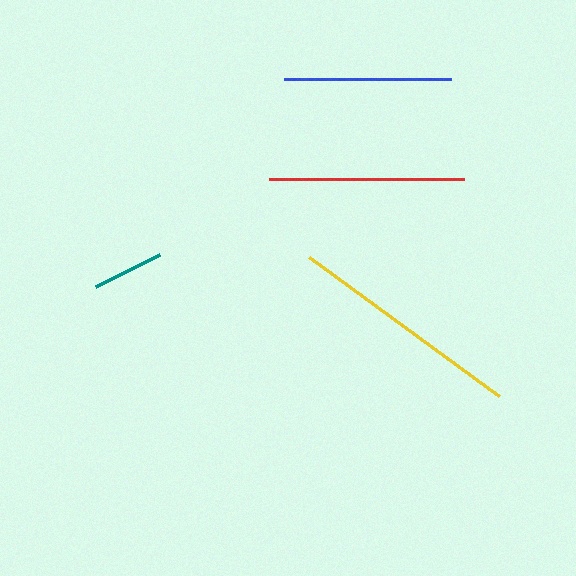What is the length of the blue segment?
The blue segment is approximately 167 pixels long.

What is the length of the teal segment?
The teal segment is approximately 71 pixels long.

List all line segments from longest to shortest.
From longest to shortest: yellow, red, blue, teal.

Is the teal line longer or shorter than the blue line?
The blue line is longer than the teal line.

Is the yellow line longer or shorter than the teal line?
The yellow line is longer than the teal line.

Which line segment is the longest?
The yellow line is the longest at approximately 236 pixels.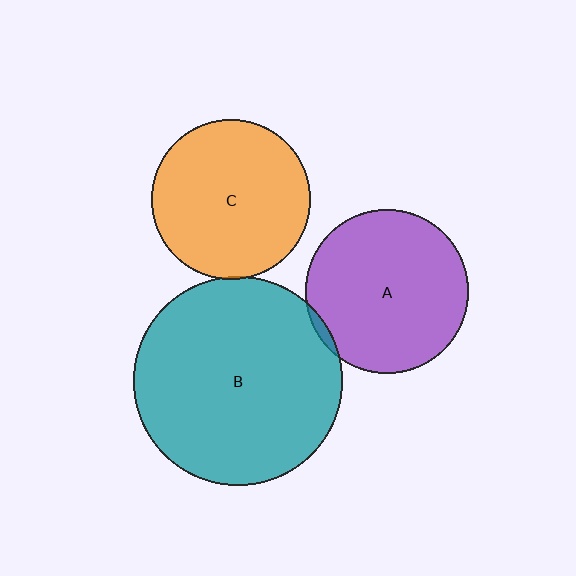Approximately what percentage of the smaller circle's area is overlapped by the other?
Approximately 5%.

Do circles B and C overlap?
Yes.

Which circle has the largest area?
Circle B (teal).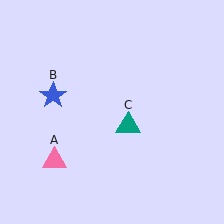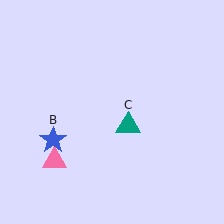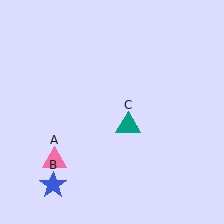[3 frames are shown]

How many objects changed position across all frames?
1 object changed position: blue star (object B).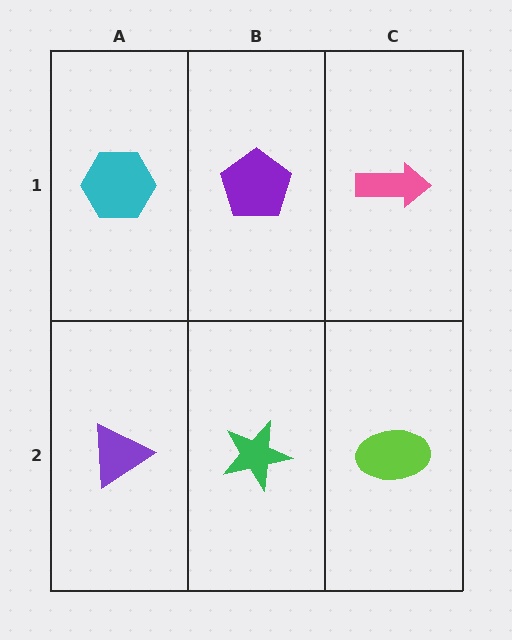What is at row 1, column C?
A pink arrow.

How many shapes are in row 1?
3 shapes.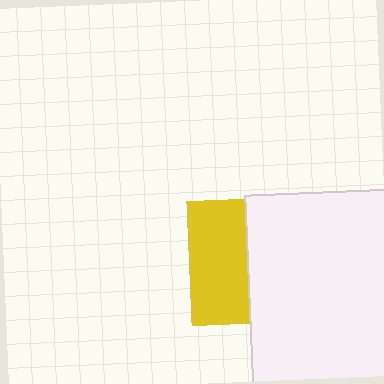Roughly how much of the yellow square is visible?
About half of it is visible (roughly 46%).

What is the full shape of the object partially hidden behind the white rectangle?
The partially hidden object is a yellow square.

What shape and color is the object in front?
The object in front is a white rectangle.